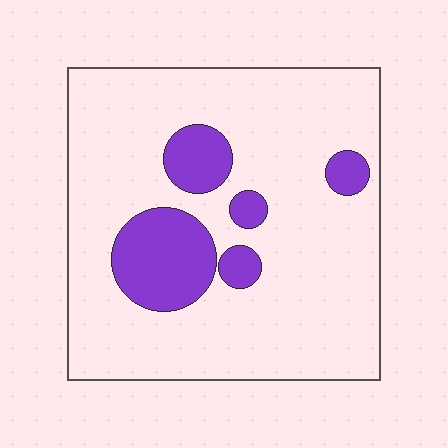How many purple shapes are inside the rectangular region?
5.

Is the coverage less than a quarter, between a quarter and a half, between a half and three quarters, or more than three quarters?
Less than a quarter.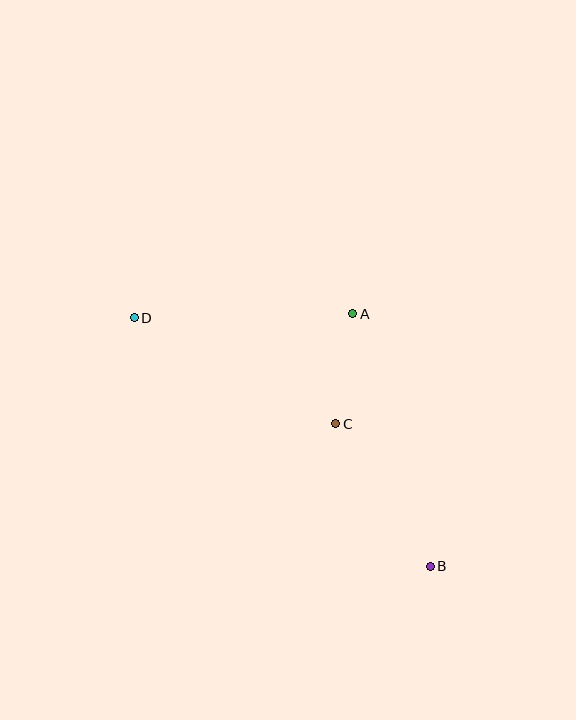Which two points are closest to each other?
Points A and C are closest to each other.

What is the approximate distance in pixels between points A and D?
The distance between A and D is approximately 219 pixels.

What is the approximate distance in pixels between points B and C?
The distance between B and C is approximately 171 pixels.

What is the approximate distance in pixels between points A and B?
The distance between A and B is approximately 264 pixels.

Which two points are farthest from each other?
Points B and D are farthest from each other.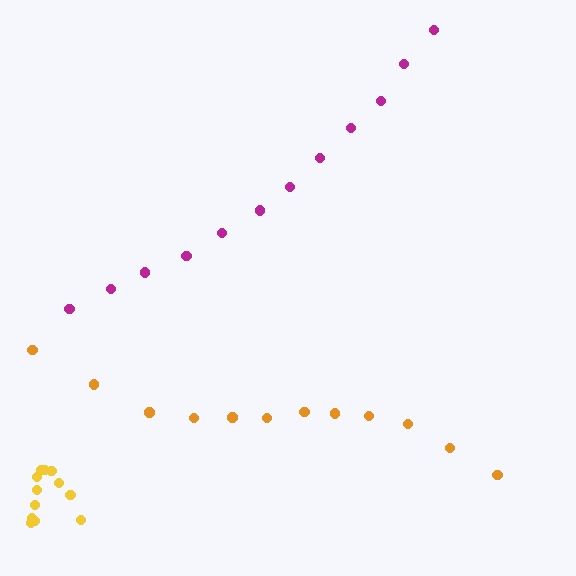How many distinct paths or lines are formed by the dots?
There are 3 distinct paths.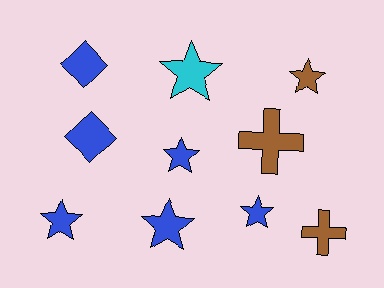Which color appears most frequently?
Blue, with 6 objects.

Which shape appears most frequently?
Star, with 6 objects.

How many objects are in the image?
There are 10 objects.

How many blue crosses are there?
There are no blue crosses.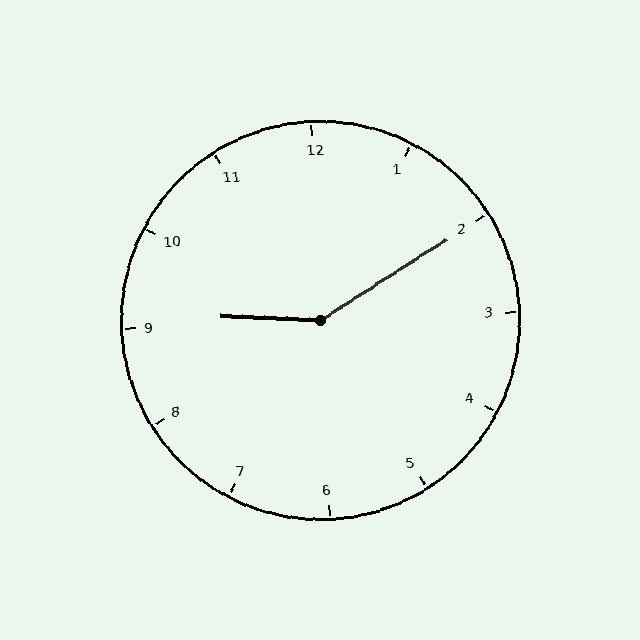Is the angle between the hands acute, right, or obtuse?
It is obtuse.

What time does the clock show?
9:10.